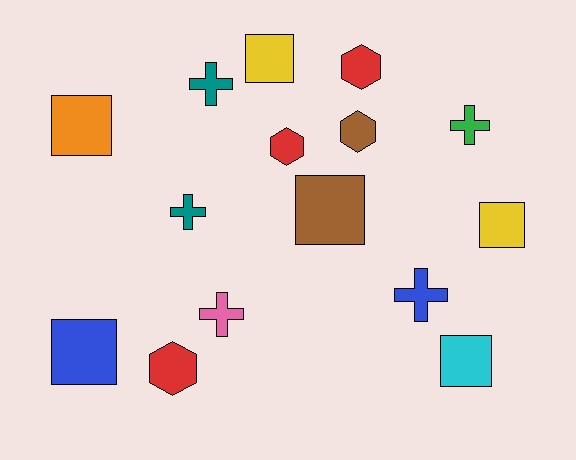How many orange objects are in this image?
There is 1 orange object.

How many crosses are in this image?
There are 5 crosses.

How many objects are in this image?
There are 15 objects.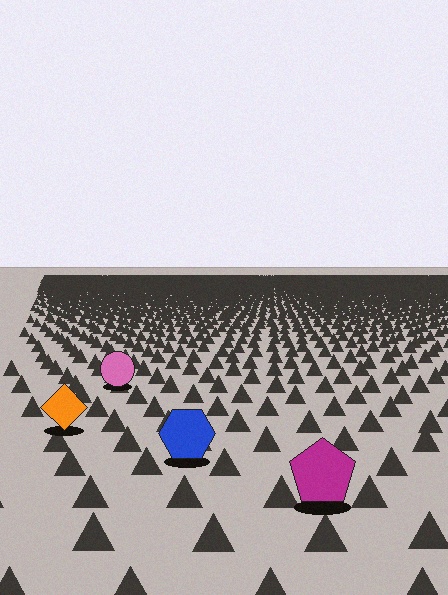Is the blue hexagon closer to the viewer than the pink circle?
Yes. The blue hexagon is closer — you can tell from the texture gradient: the ground texture is coarser near it.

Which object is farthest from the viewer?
The pink circle is farthest from the viewer. It appears smaller and the ground texture around it is denser.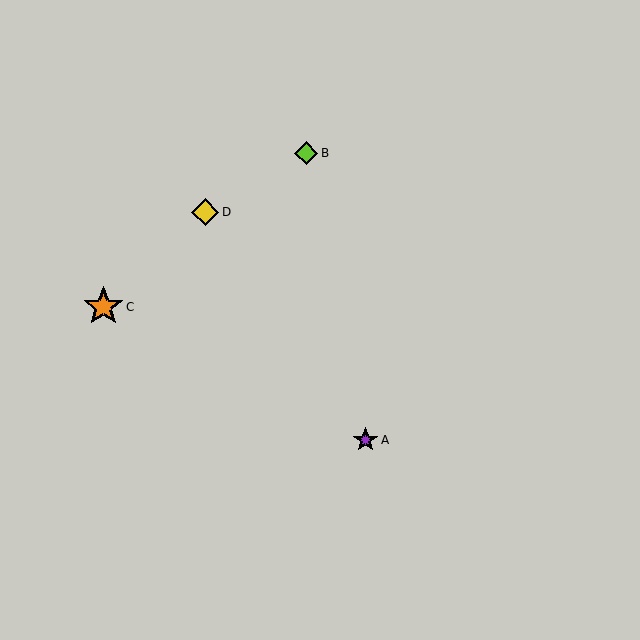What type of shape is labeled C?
Shape C is an orange star.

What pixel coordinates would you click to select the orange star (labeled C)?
Click at (103, 307) to select the orange star C.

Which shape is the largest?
The orange star (labeled C) is the largest.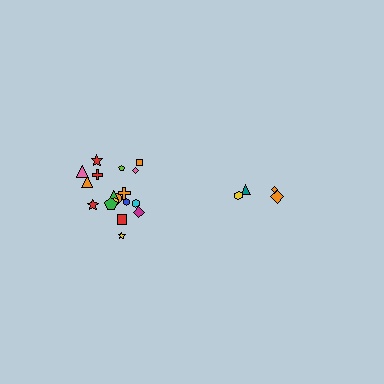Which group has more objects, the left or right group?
The left group.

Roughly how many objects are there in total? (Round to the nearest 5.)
Roughly 20 objects in total.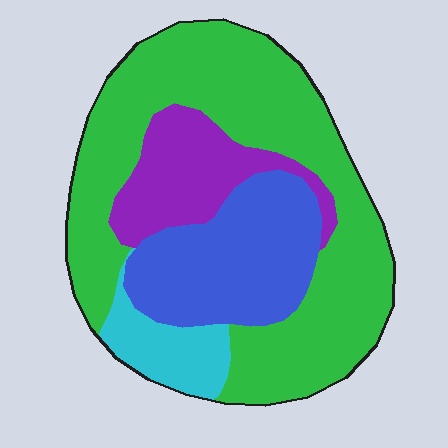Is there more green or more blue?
Green.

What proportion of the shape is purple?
Purple covers roughly 15% of the shape.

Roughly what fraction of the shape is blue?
Blue takes up about one quarter (1/4) of the shape.